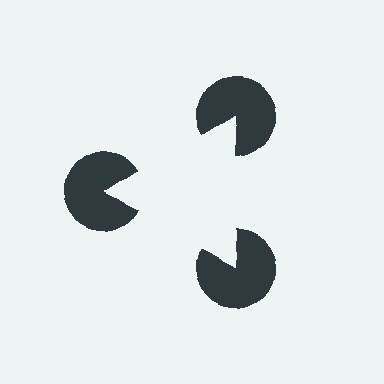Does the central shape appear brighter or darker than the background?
It typically appears slightly brighter than the background, even though no actual brightness change is drawn.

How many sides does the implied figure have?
3 sides.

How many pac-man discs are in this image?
There are 3 — one at each vertex of the illusory triangle.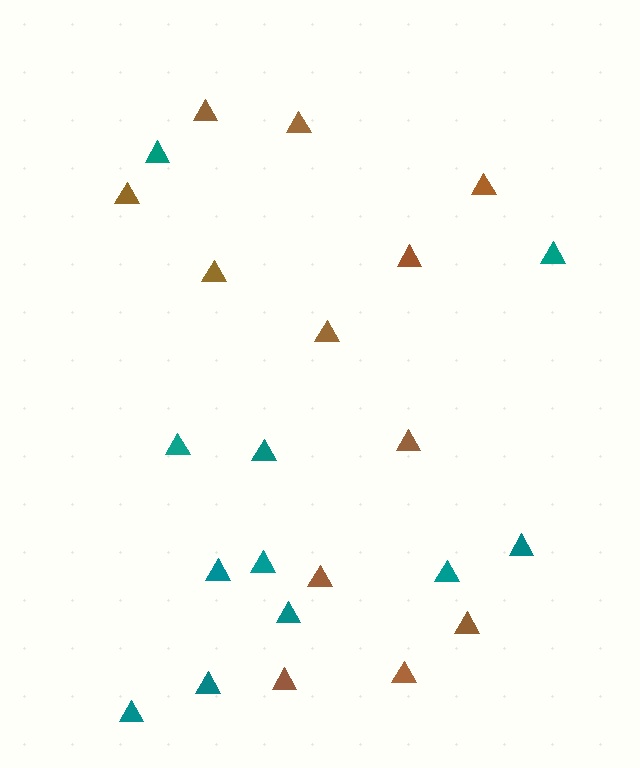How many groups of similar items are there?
There are 2 groups: one group of teal triangles (11) and one group of brown triangles (12).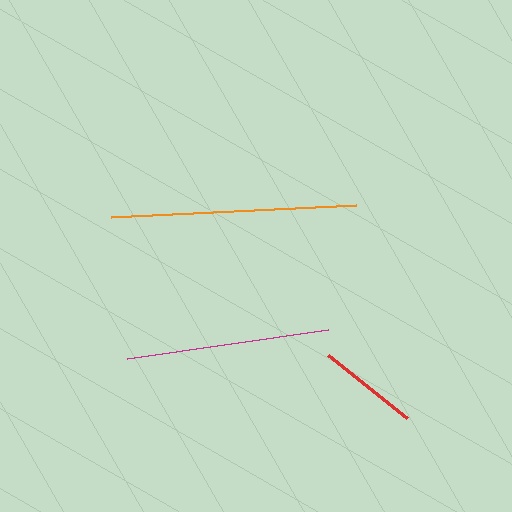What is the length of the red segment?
The red segment is approximately 101 pixels long.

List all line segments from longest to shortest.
From longest to shortest: orange, magenta, red.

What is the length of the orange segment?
The orange segment is approximately 245 pixels long.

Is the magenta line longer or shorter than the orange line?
The orange line is longer than the magenta line.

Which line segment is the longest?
The orange line is the longest at approximately 245 pixels.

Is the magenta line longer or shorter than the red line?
The magenta line is longer than the red line.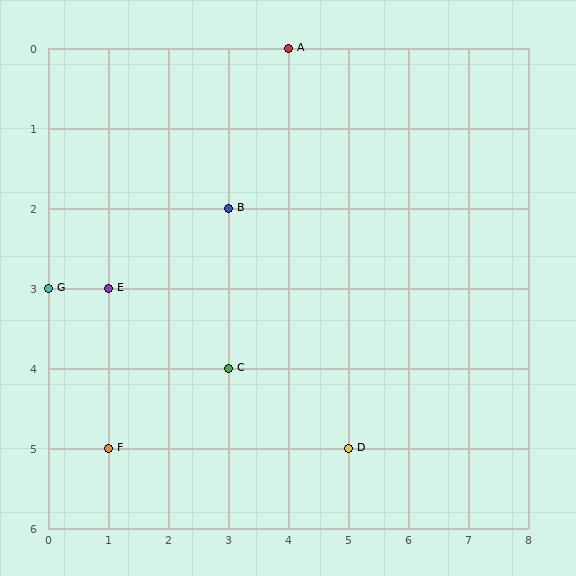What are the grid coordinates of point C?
Point C is at grid coordinates (3, 4).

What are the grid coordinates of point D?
Point D is at grid coordinates (5, 5).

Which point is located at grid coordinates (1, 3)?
Point E is at (1, 3).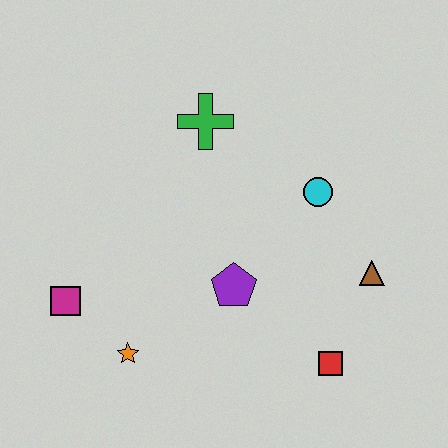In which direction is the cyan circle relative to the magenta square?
The cyan circle is to the right of the magenta square.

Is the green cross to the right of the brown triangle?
No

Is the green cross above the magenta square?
Yes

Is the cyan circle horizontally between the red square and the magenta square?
Yes